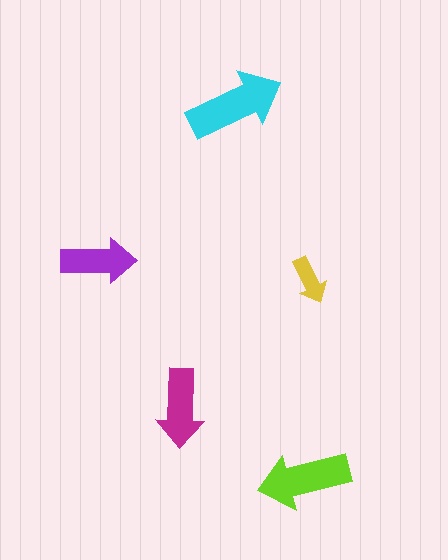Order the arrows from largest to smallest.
the cyan one, the lime one, the magenta one, the purple one, the yellow one.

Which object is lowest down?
The lime arrow is bottommost.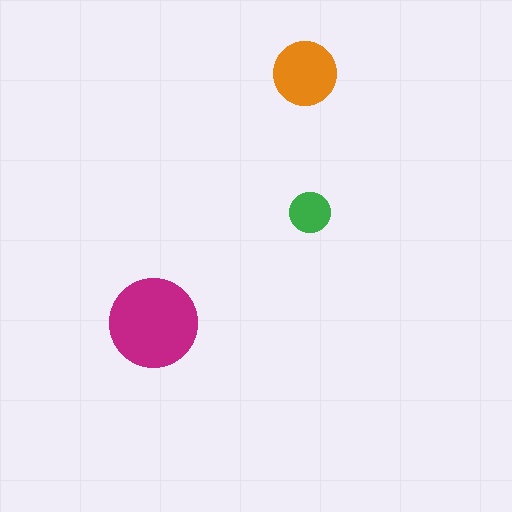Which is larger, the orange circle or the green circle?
The orange one.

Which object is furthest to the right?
The green circle is rightmost.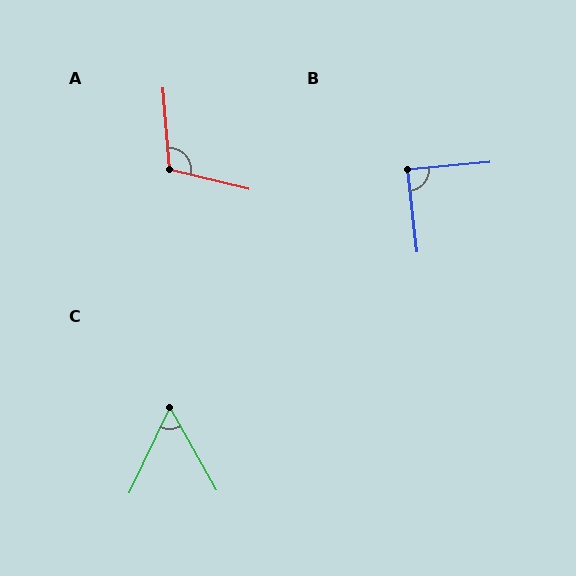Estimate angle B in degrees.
Approximately 89 degrees.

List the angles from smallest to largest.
C (54°), B (89°), A (108°).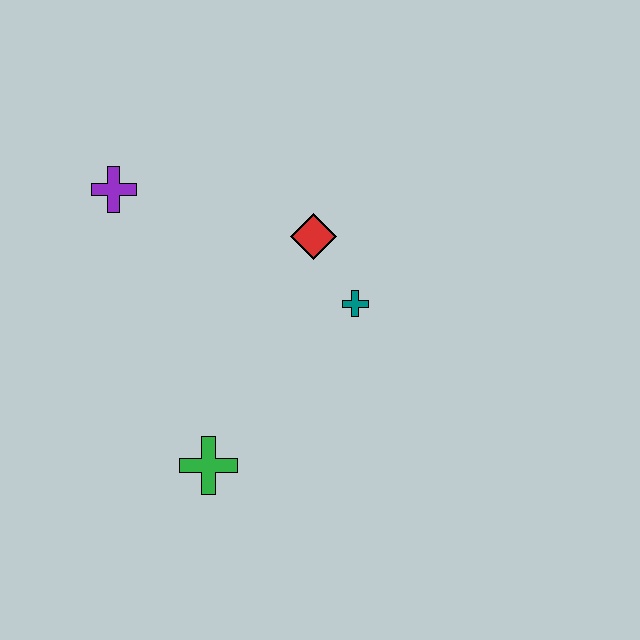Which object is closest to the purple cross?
The red diamond is closest to the purple cross.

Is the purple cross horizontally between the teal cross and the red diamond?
No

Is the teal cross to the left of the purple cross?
No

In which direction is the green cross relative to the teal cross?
The green cross is below the teal cross.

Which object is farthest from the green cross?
The purple cross is farthest from the green cross.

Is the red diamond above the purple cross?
No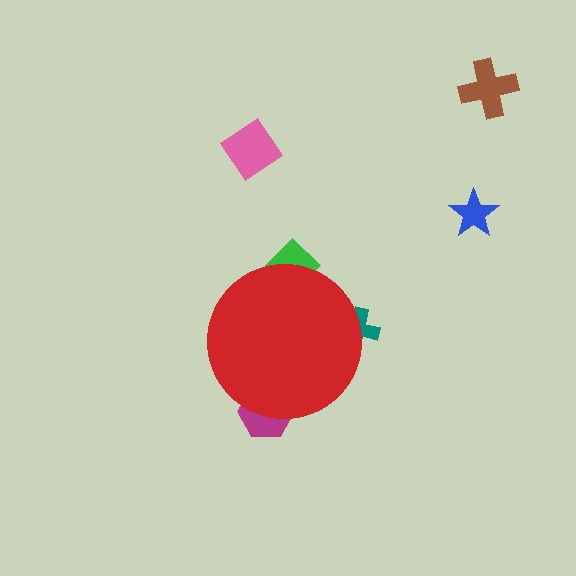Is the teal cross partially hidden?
Yes, the teal cross is partially hidden behind the red circle.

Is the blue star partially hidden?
No, the blue star is fully visible.